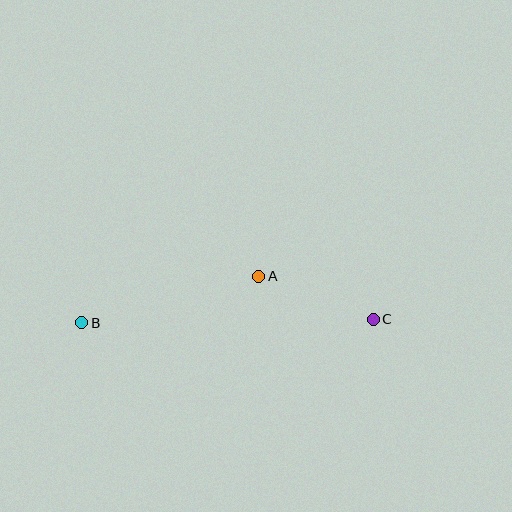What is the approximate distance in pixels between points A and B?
The distance between A and B is approximately 183 pixels.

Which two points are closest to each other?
Points A and C are closest to each other.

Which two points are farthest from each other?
Points B and C are farthest from each other.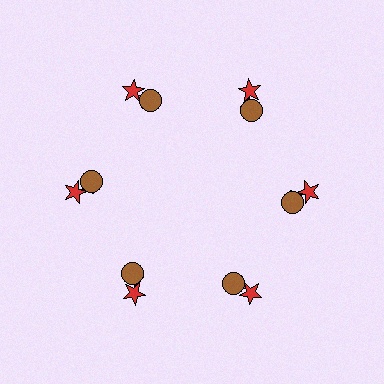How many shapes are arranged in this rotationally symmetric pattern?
There are 18 shapes, arranged in 6 groups of 3.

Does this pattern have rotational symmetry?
Yes, this pattern has 6-fold rotational symmetry. It looks the same after rotating 60 degrees around the center.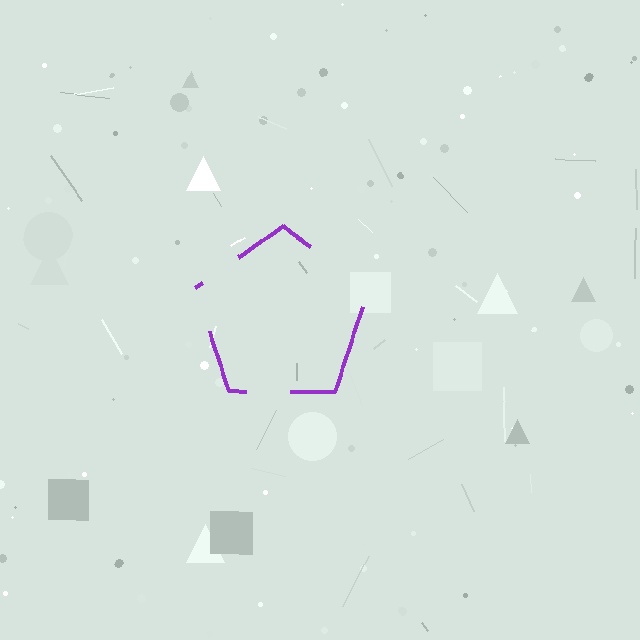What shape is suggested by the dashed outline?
The dashed outline suggests a pentagon.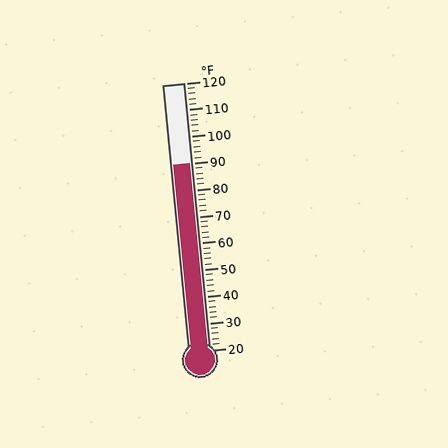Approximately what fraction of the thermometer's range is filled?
The thermometer is filled to approximately 70% of its range.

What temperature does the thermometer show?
The thermometer shows approximately 90°F.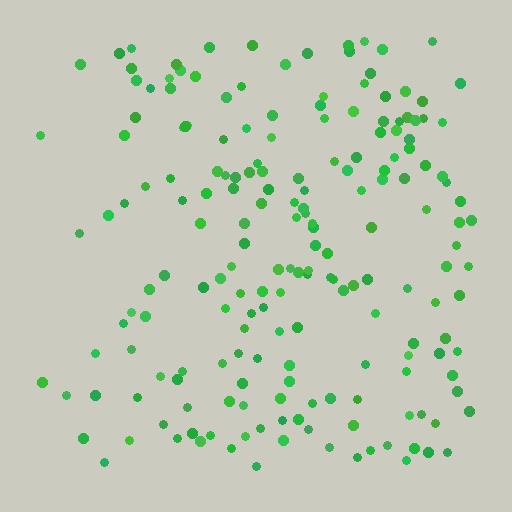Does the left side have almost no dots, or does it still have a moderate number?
Still a moderate number, just noticeably fewer than the right.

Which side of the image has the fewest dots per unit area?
The left.